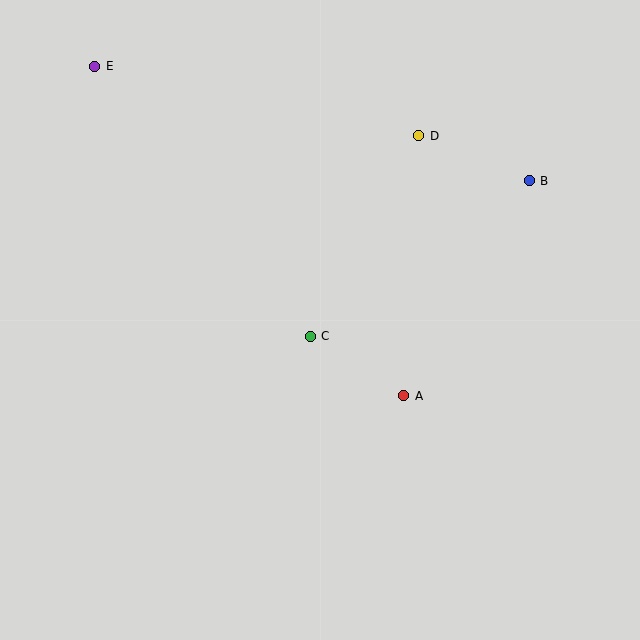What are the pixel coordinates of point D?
Point D is at (419, 136).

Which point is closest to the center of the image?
Point C at (310, 336) is closest to the center.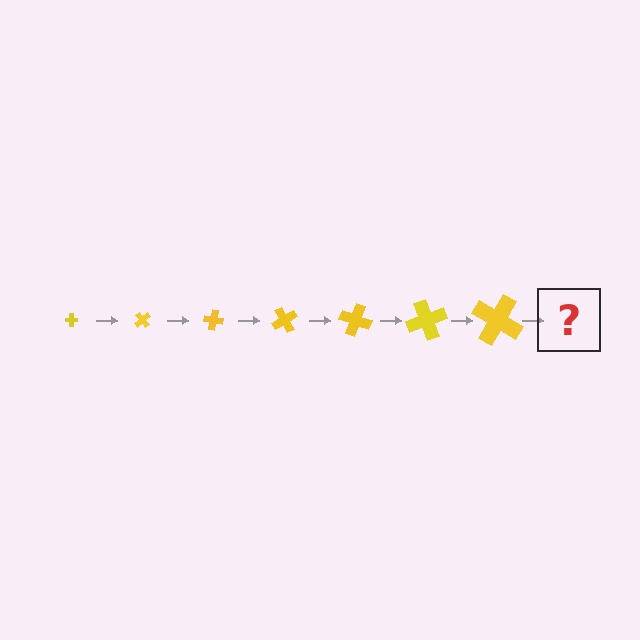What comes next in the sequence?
The next element should be a cross, larger than the previous one and rotated 350 degrees from the start.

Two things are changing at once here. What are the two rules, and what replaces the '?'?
The two rules are that the cross grows larger each step and it rotates 50 degrees each step. The '?' should be a cross, larger than the previous one and rotated 350 degrees from the start.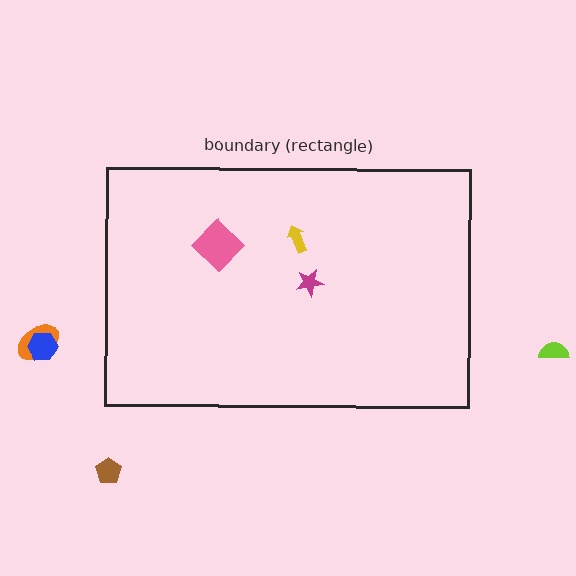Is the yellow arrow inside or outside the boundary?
Inside.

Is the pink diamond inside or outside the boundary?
Inside.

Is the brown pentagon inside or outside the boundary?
Outside.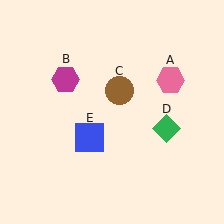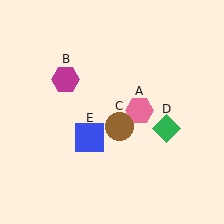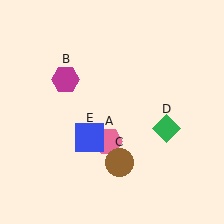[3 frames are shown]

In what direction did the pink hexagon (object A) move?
The pink hexagon (object A) moved down and to the left.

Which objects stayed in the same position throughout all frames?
Magenta hexagon (object B) and green diamond (object D) and blue square (object E) remained stationary.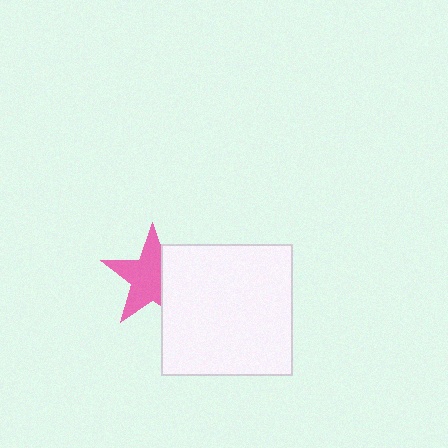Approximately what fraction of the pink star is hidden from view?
Roughly 34% of the pink star is hidden behind the white square.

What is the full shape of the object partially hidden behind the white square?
The partially hidden object is a pink star.